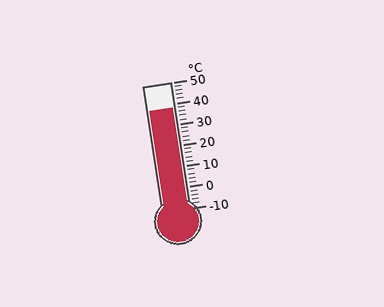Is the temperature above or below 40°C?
The temperature is below 40°C.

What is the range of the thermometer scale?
The thermometer scale ranges from -10°C to 50°C.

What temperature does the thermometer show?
The thermometer shows approximately 38°C.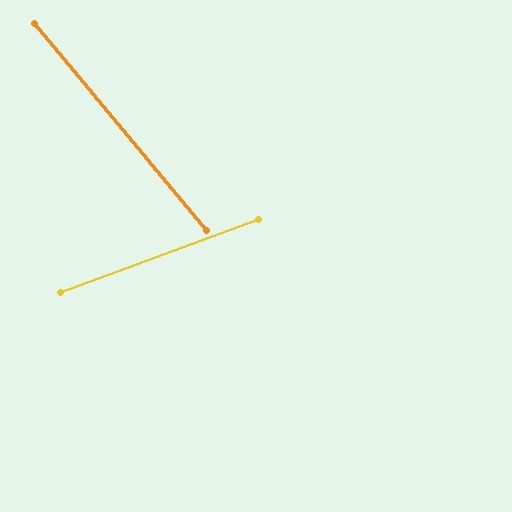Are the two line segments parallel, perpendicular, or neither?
Neither parallel nor perpendicular — they differ by about 70°.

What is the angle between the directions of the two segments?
Approximately 70 degrees.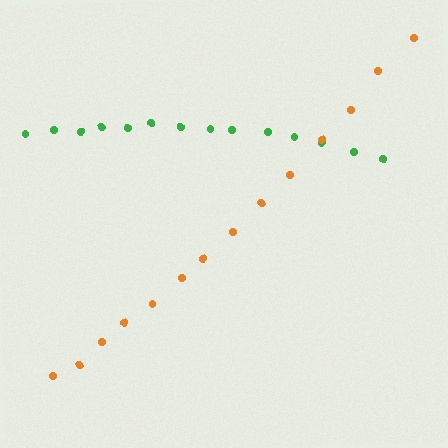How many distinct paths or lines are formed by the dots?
There are 2 distinct paths.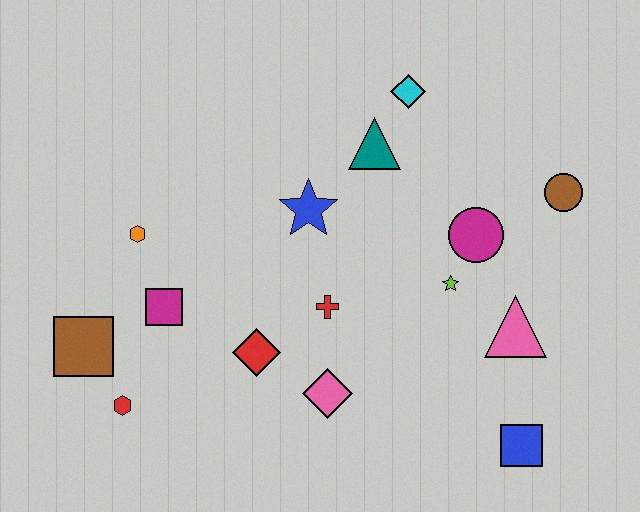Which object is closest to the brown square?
The red hexagon is closest to the brown square.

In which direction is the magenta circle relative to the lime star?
The magenta circle is above the lime star.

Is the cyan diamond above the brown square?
Yes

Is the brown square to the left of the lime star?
Yes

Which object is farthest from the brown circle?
The brown square is farthest from the brown circle.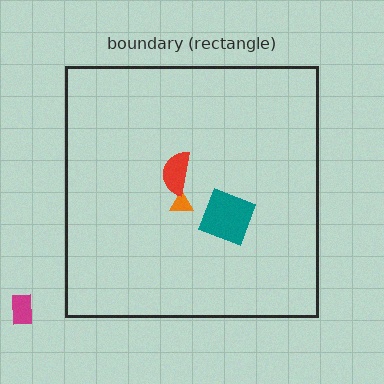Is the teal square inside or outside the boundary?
Inside.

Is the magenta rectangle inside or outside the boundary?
Outside.